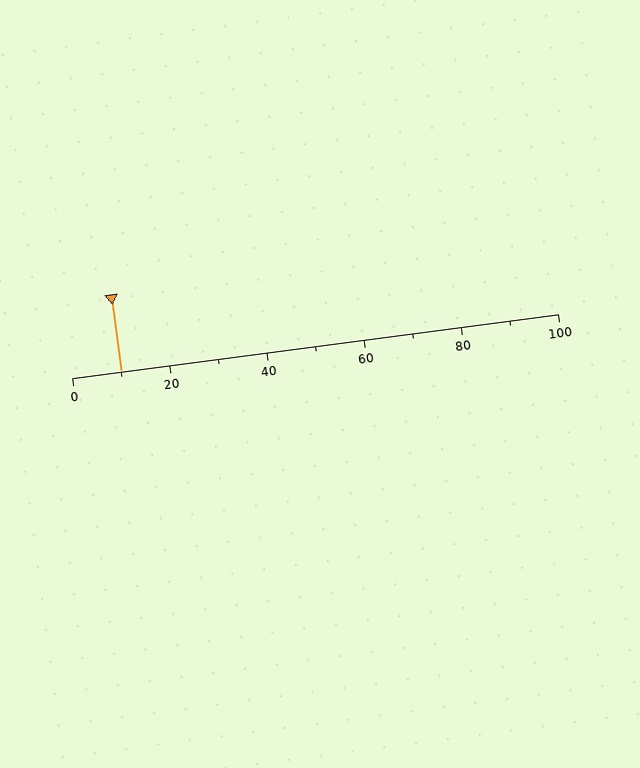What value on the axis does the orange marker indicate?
The marker indicates approximately 10.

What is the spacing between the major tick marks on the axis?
The major ticks are spaced 20 apart.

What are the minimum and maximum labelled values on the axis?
The axis runs from 0 to 100.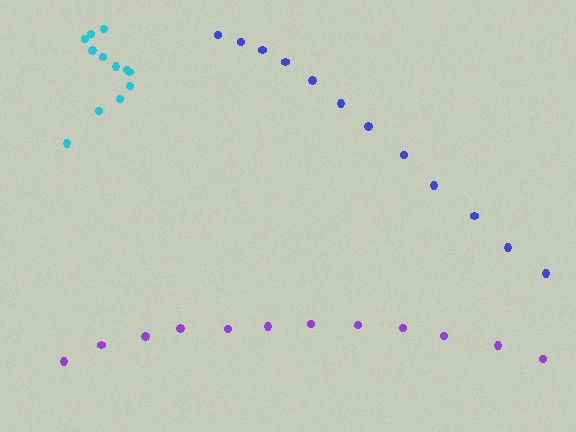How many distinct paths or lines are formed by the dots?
There are 3 distinct paths.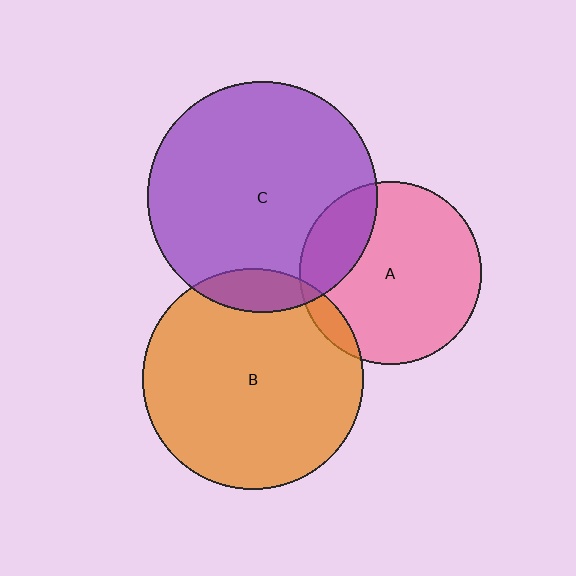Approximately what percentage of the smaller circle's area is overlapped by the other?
Approximately 10%.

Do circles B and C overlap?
Yes.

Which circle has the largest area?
Circle C (purple).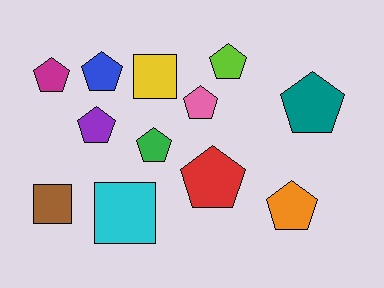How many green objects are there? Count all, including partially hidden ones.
There is 1 green object.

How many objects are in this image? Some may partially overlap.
There are 12 objects.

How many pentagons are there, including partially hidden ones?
There are 9 pentagons.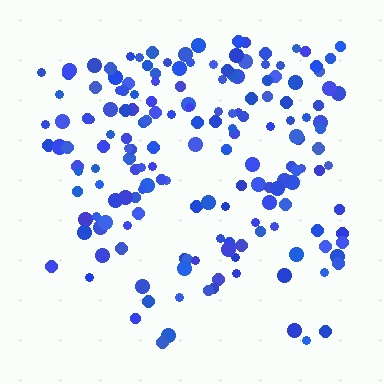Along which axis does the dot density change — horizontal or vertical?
Vertical.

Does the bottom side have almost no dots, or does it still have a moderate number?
Still a moderate number, just noticeably fewer than the top.